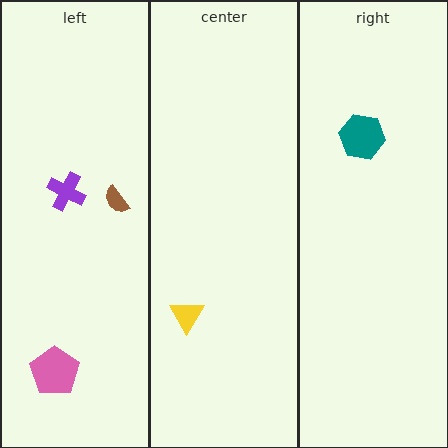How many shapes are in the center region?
1.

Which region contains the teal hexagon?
The right region.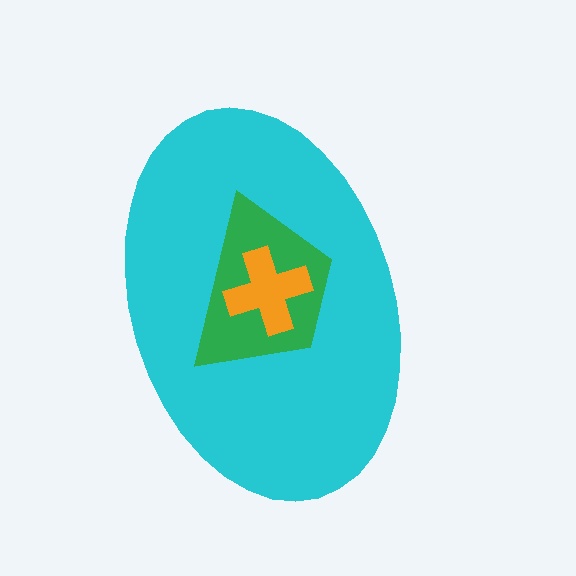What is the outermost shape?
The cyan ellipse.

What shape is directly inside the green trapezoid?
The orange cross.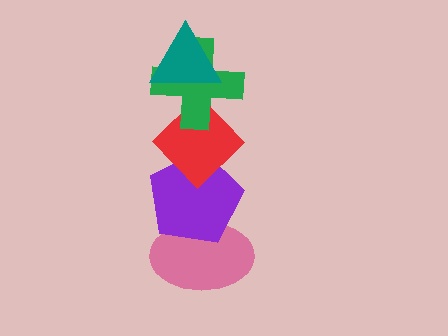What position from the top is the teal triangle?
The teal triangle is 1st from the top.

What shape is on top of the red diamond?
The green cross is on top of the red diamond.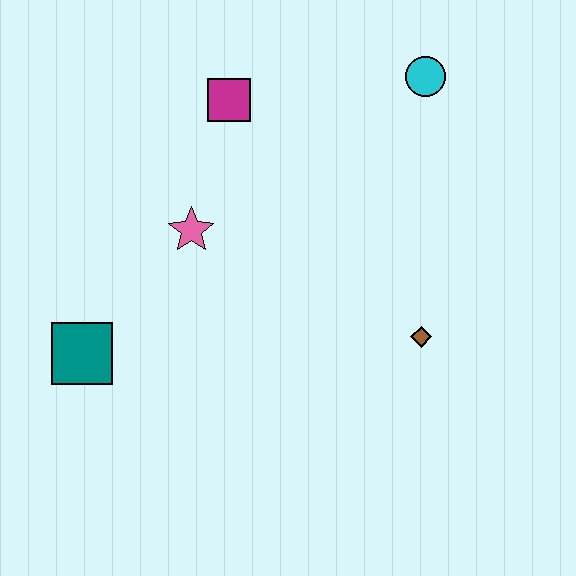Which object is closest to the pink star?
The magenta square is closest to the pink star.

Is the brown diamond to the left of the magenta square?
No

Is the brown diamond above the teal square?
Yes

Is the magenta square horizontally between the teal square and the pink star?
No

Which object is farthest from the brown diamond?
The teal square is farthest from the brown diamond.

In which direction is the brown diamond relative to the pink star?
The brown diamond is to the right of the pink star.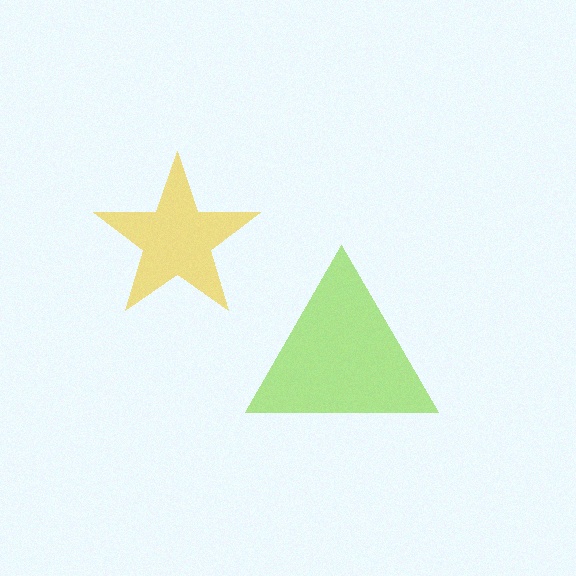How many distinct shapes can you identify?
There are 2 distinct shapes: a lime triangle, a yellow star.